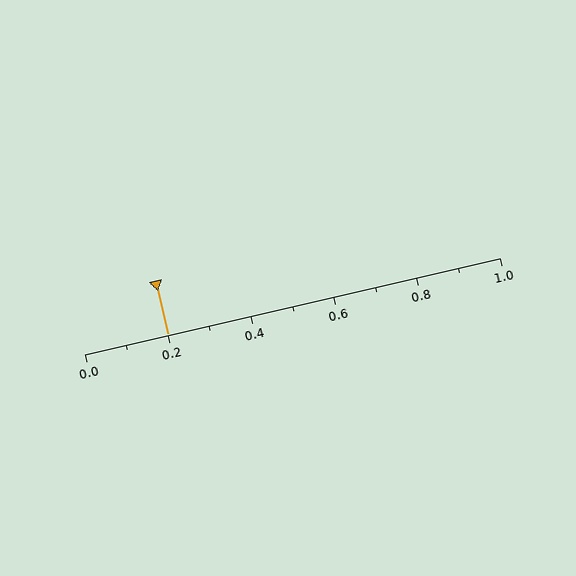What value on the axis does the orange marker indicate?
The marker indicates approximately 0.2.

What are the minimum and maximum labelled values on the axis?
The axis runs from 0.0 to 1.0.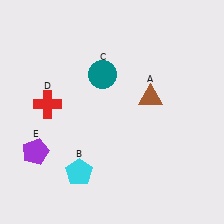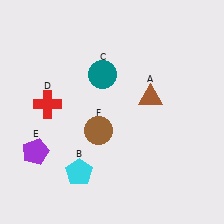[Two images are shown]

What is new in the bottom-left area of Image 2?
A brown circle (F) was added in the bottom-left area of Image 2.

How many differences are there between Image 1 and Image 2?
There is 1 difference between the two images.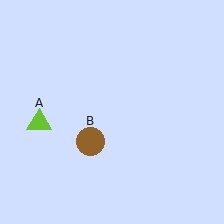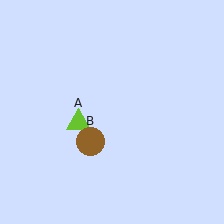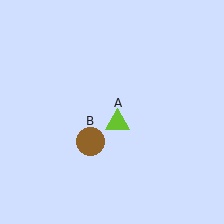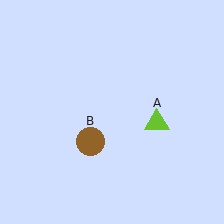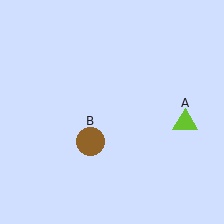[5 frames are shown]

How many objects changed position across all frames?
1 object changed position: lime triangle (object A).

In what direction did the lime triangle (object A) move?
The lime triangle (object A) moved right.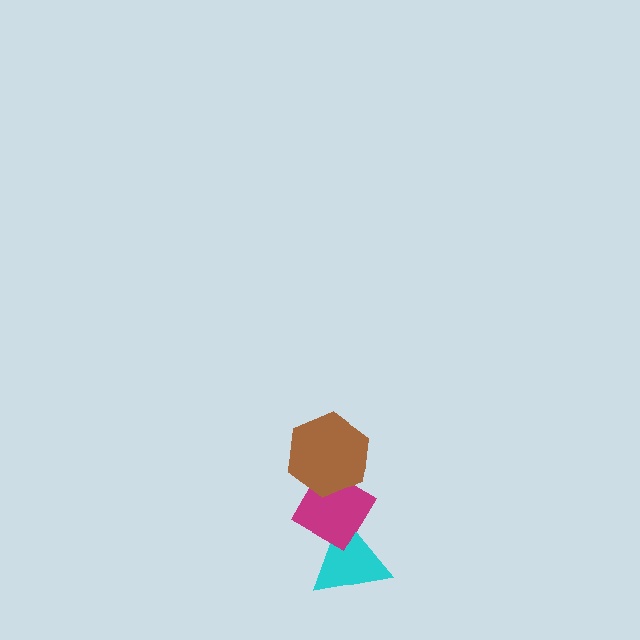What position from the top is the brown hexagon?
The brown hexagon is 1st from the top.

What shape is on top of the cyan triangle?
The magenta diamond is on top of the cyan triangle.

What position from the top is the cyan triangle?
The cyan triangle is 3rd from the top.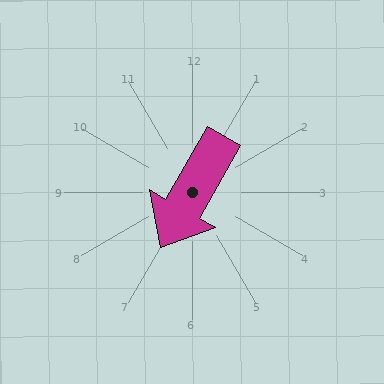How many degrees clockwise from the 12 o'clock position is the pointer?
Approximately 210 degrees.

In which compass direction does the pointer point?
Southwest.